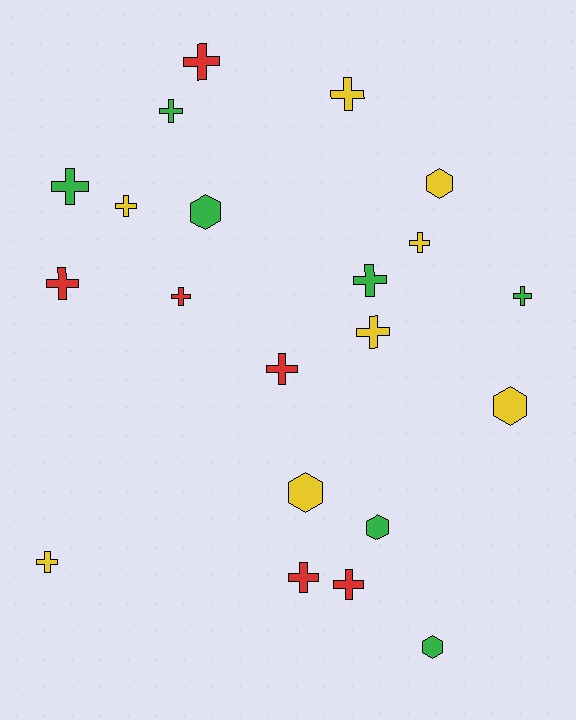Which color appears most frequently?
Yellow, with 8 objects.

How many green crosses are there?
There are 4 green crosses.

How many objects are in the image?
There are 21 objects.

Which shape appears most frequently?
Cross, with 15 objects.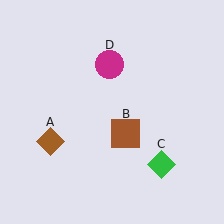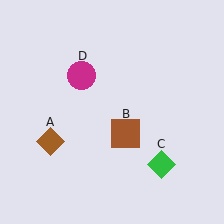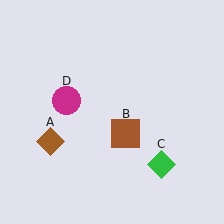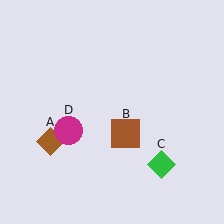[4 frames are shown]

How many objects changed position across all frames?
1 object changed position: magenta circle (object D).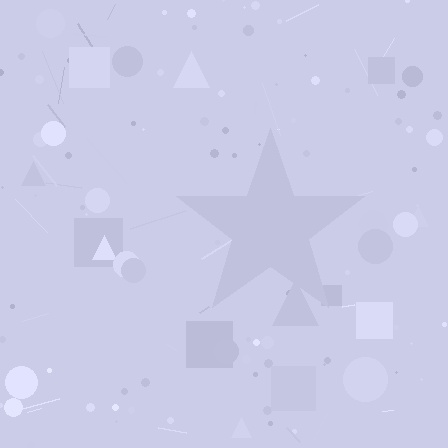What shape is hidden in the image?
A star is hidden in the image.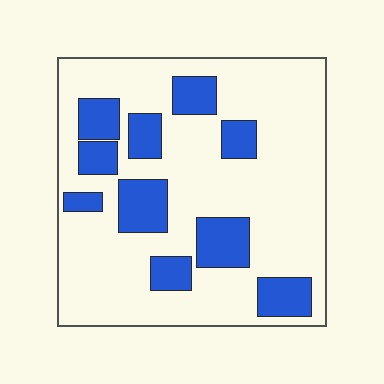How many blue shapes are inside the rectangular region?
10.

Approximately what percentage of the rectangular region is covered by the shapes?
Approximately 25%.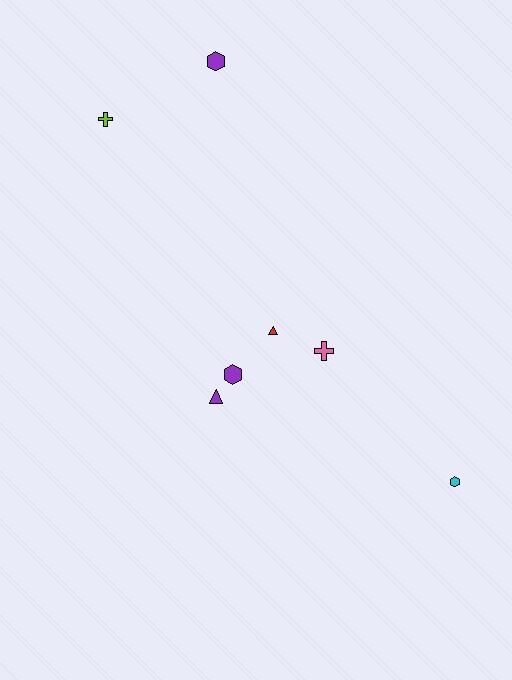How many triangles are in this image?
There are 2 triangles.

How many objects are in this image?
There are 7 objects.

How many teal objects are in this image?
There are no teal objects.